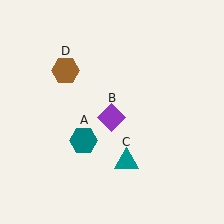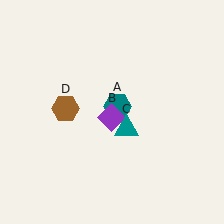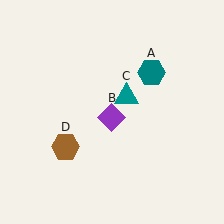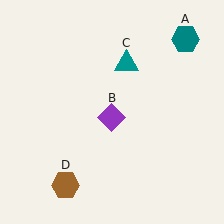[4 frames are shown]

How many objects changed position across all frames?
3 objects changed position: teal hexagon (object A), teal triangle (object C), brown hexagon (object D).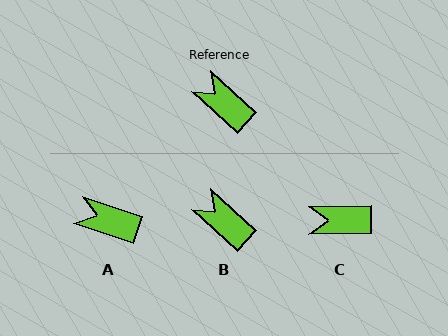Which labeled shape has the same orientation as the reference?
B.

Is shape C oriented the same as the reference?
No, it is off by about 43 degrees.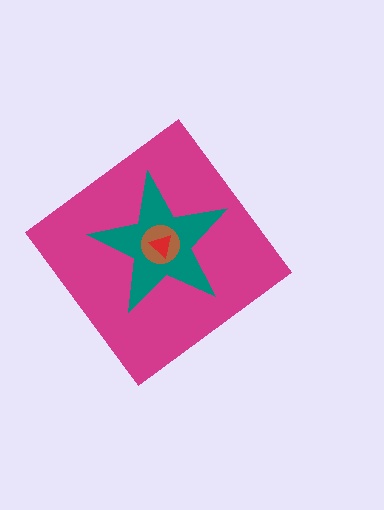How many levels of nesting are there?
4.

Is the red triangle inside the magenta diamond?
Yes.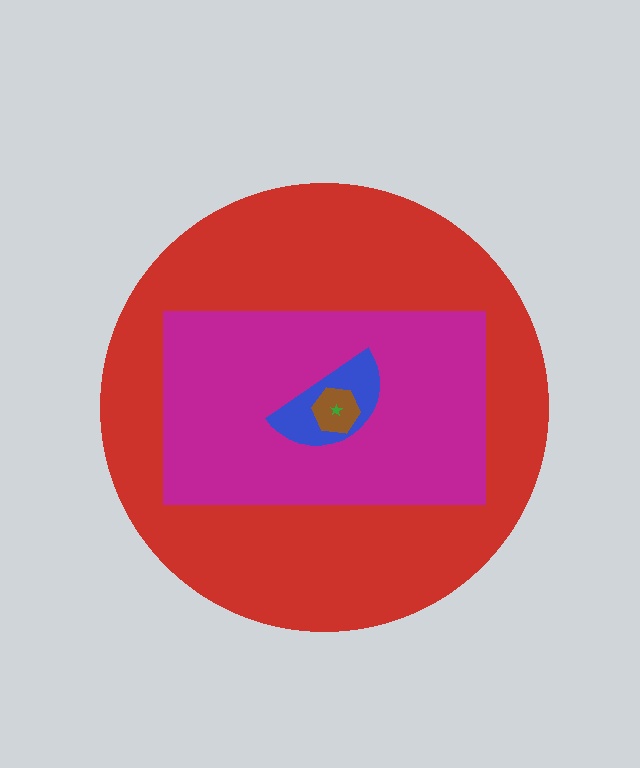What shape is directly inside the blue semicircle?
The brown hexagon.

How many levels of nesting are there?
5.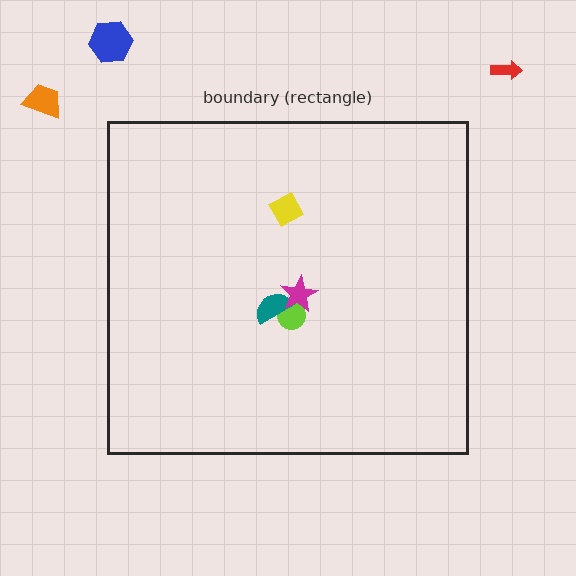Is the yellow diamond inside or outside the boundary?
Inside.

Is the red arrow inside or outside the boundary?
Outside.